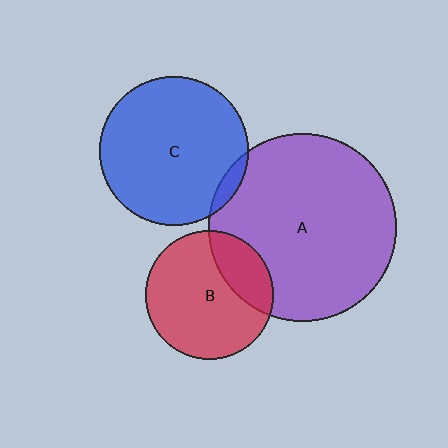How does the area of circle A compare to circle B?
Approximately 2.1 times.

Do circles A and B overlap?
Yes.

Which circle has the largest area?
Circle A (purple).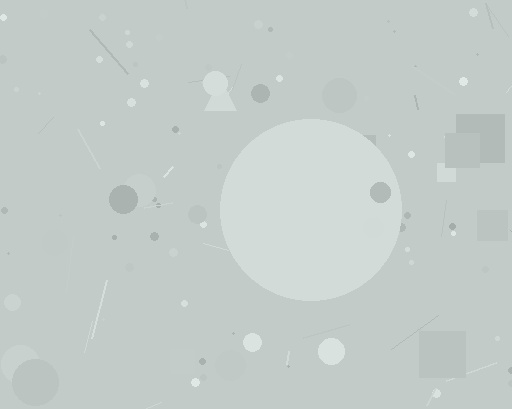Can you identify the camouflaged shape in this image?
The camouflaged shape is a circle.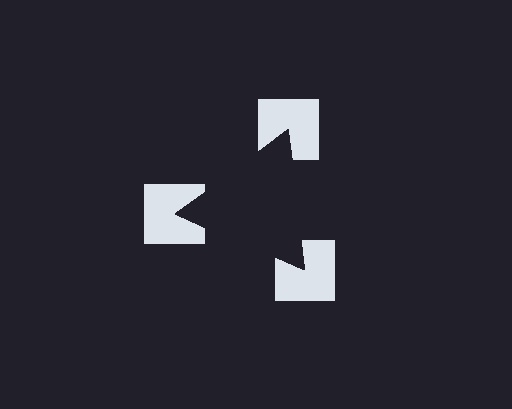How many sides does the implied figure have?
3 sides.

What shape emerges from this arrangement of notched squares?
An illusory triangle — its edges are inferred from the aligned wedge cuts in the notched squares, not physically drawn.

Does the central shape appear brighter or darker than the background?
It typically appears slightly darker than the background, even though no actual brightness change is drawn.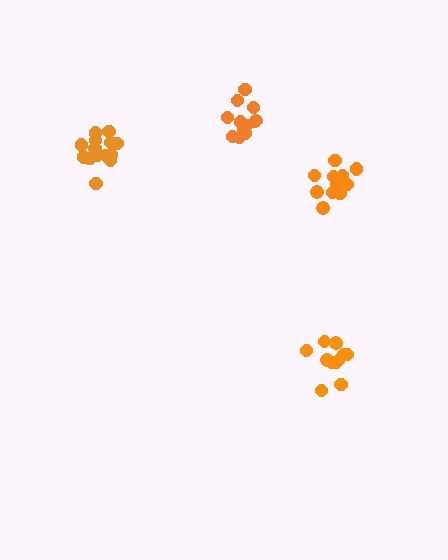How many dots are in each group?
Group 1: 11 dots, Group 2: 12 dots, Group 3: 14 dots, Group 4: 11 dots (48 total).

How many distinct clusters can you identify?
There are 4 distinct clusters.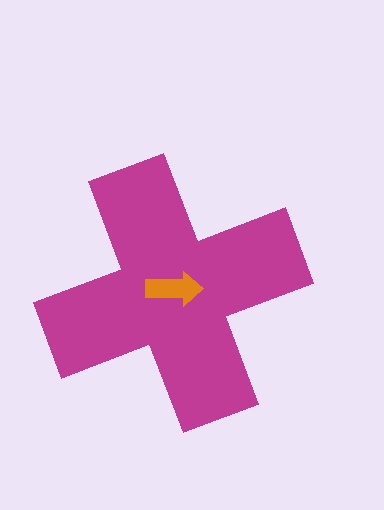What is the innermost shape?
The orange arrow.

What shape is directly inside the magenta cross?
The orange arrow.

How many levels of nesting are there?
2.